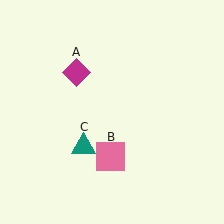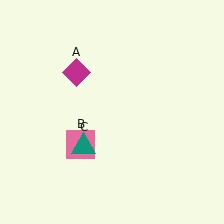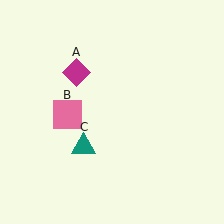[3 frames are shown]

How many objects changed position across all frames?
1 object changed position: pink square (object B).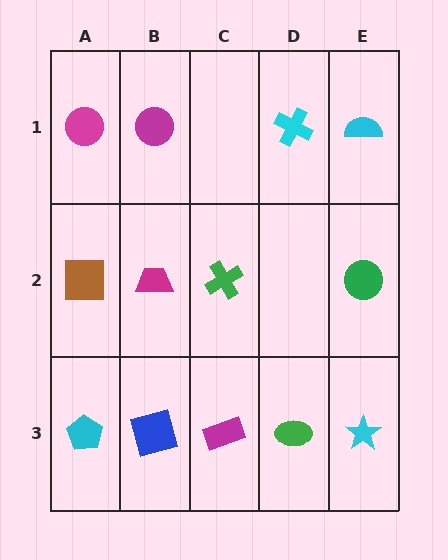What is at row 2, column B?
A magenta trapezoid.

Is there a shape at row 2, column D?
No, that cell is empty.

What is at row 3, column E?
A cyan star.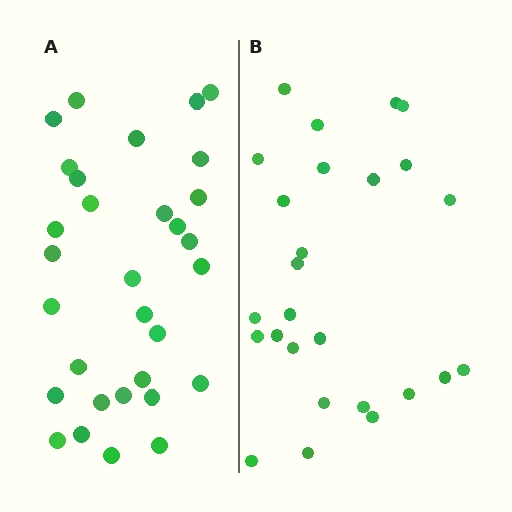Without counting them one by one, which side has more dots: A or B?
Region A (the left region) has more dots.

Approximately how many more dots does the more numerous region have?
Region A has about 5 more dots than region B.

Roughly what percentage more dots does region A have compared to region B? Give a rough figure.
About 20% more.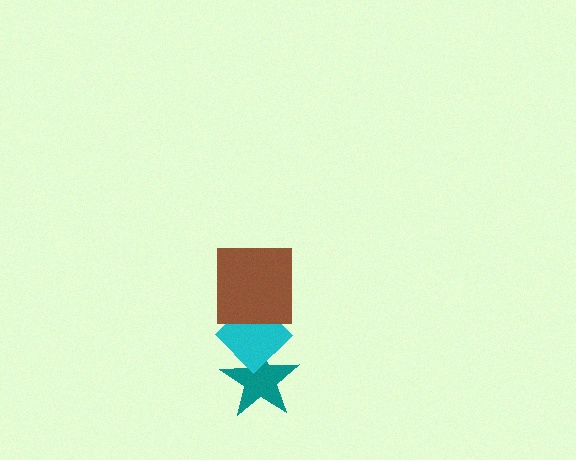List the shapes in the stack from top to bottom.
From top to bottom: the brown square, the cyan diamond, the teal star.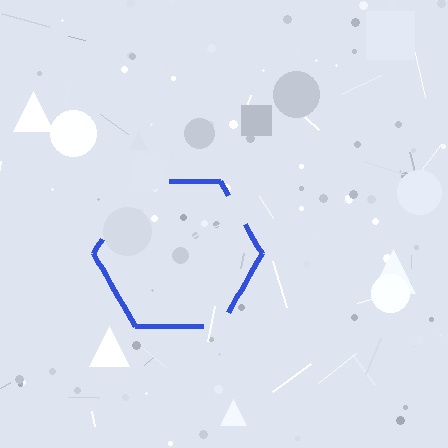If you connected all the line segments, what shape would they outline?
They would outline a hexagon.